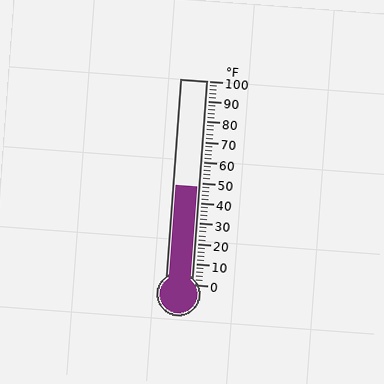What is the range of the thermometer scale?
The thermometer scale ranges from 0°F to 100°F.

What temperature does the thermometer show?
The thermometer shows approximately 48°F.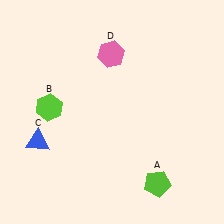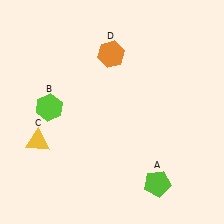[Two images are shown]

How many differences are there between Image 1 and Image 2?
There are 2 differences between the two images.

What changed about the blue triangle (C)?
In Image 1, C is blue. In Image 2, it changed to yellow.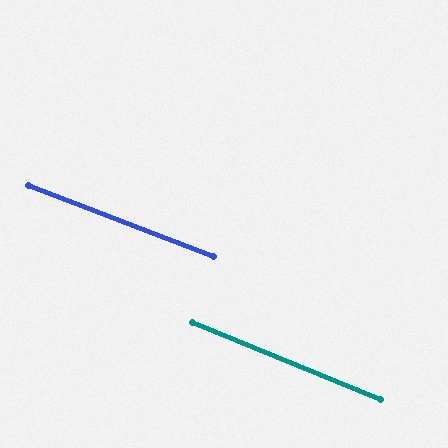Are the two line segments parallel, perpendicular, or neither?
Parallel — their directions differ by only 1.4°.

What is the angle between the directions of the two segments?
Approximately 1 degree.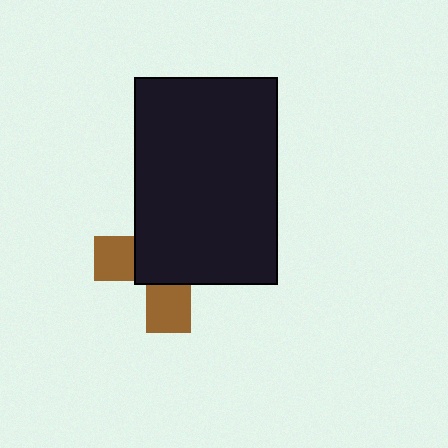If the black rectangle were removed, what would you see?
You would see the complete brown cross.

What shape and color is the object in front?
The object in front is a black rectangle.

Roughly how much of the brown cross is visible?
A small part of it is visible (roughly 35%).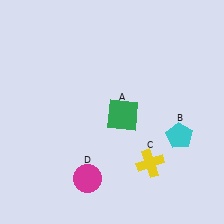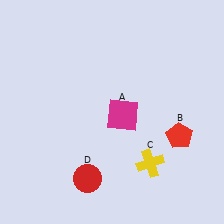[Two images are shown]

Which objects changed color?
A changed from green to magenta. B changed from cyan to red. D changed from magenta to red.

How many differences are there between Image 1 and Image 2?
There are 3 differences between the two images.